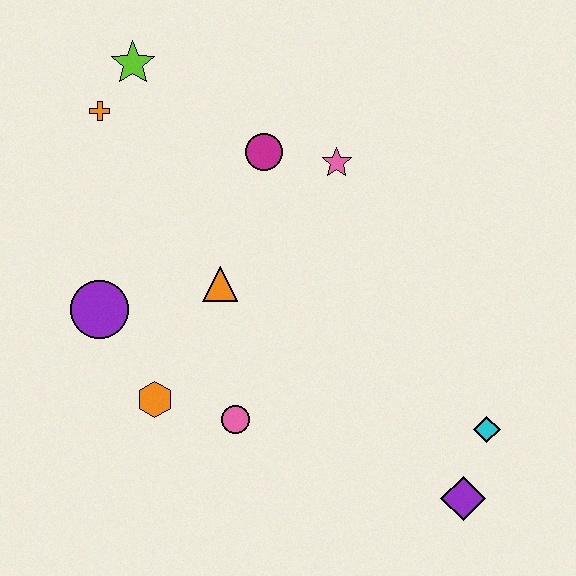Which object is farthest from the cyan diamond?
The lime star is farthest from the cyan diamond.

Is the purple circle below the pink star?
Yes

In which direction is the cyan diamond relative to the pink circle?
The cyan diamond is to the right of the pink circle.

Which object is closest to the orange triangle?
The purple circle is closest to the orange triangle.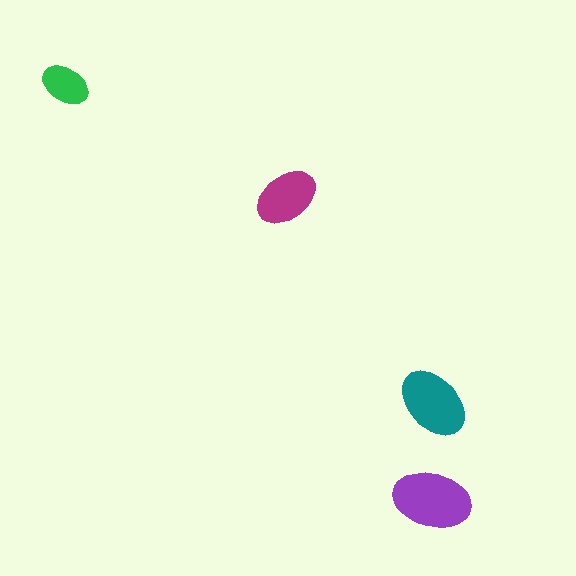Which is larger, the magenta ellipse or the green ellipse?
The magenta one.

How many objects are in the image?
There are 4 objects in the image.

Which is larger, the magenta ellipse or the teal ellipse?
The teal one.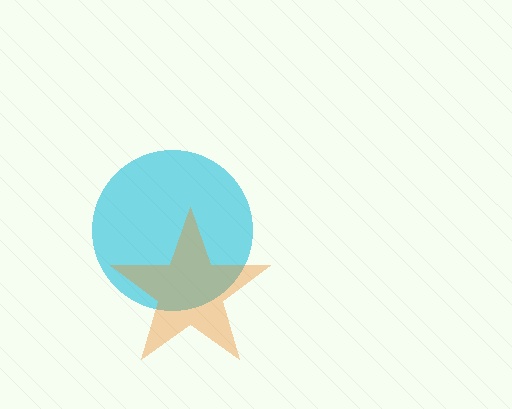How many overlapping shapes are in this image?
There are 2 overlapping shapes in the image.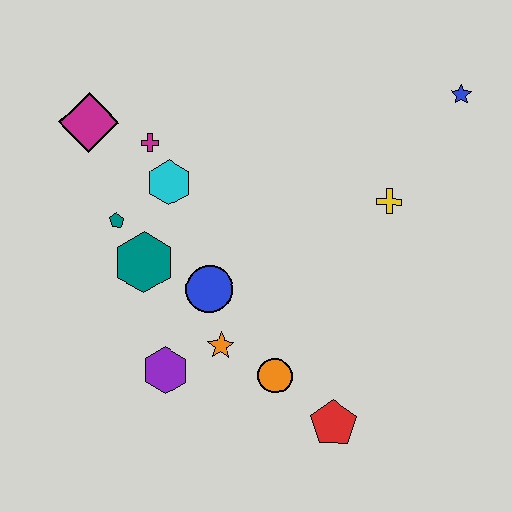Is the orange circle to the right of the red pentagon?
No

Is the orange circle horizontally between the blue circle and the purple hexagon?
No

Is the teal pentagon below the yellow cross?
Yes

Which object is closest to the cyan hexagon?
The magenta cross is closest to the cyan hexagon.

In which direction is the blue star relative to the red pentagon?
The blue star is above the red pentagon.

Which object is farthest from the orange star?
The blue star is farthest from the orange star.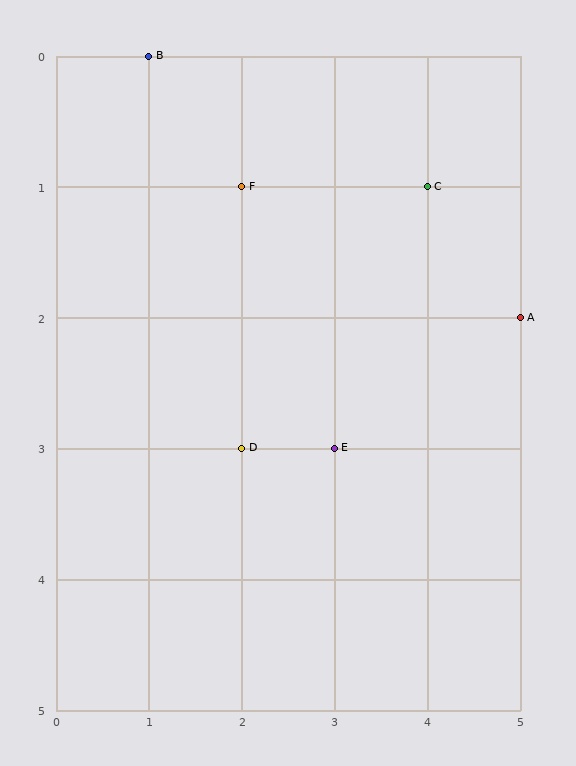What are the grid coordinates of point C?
Point C is at grid coordinates (4, 1).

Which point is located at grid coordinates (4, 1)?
Point C is at (4, 1).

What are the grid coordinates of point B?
Point B is at grid coordinates (1, 0).